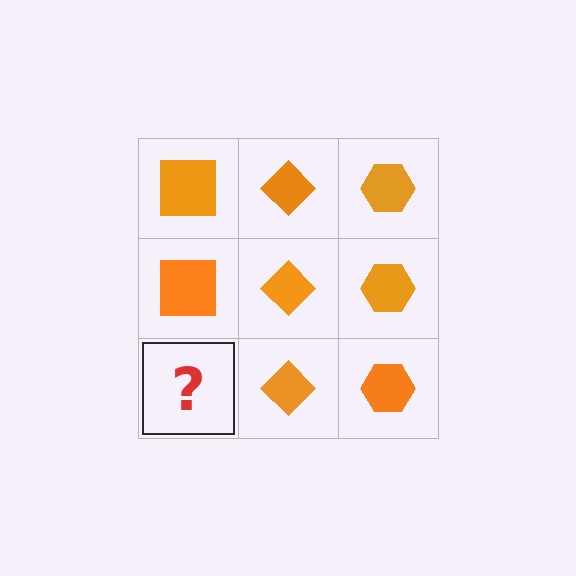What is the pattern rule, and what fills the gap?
The rule is that each column has a consistent shape. The gap should be filled with an orange square.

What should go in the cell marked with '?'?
The missing cell should contain an orange square.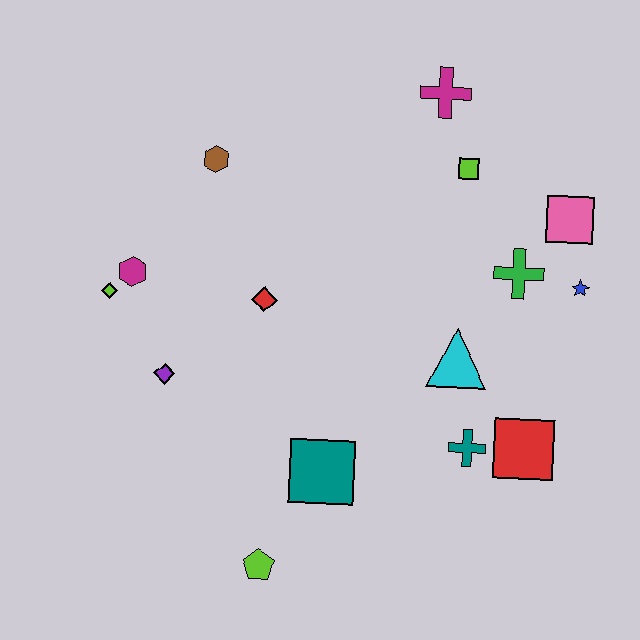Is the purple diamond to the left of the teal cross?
Yes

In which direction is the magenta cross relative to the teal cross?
The magenta cross is above the teal cross.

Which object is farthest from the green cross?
The lime diamond is farthest from the green cross.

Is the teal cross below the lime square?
Yes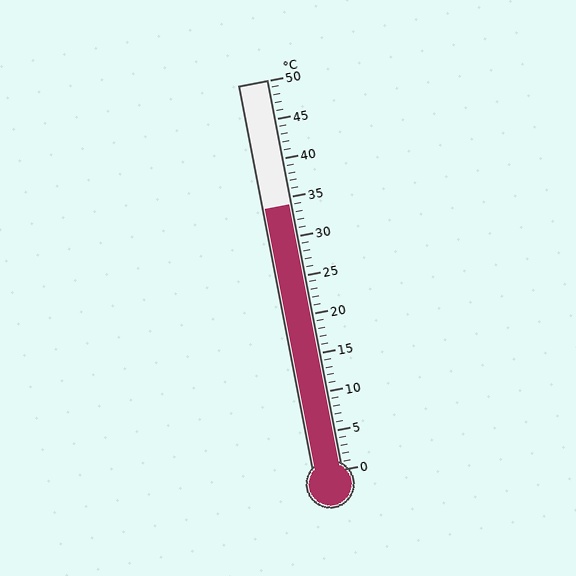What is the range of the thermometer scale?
The thermometer scale ranges from 0°C to 50°C.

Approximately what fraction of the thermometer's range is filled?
The thermometer is filled to approximately 70% of its range.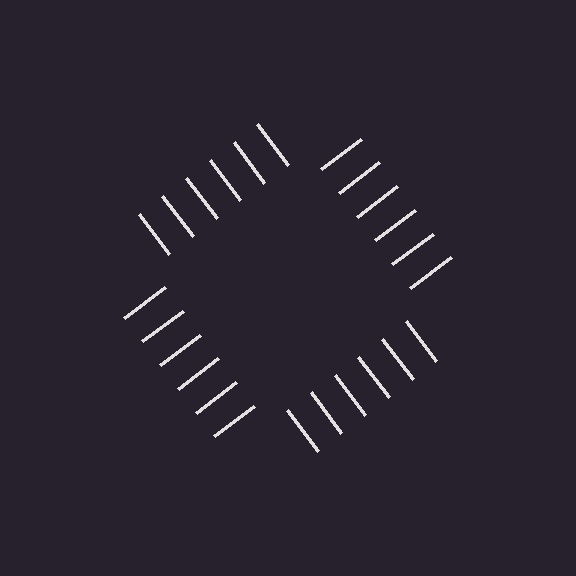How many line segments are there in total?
24 — 6 along each of the 4 edges.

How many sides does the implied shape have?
4 sides — the line-ends trace a square.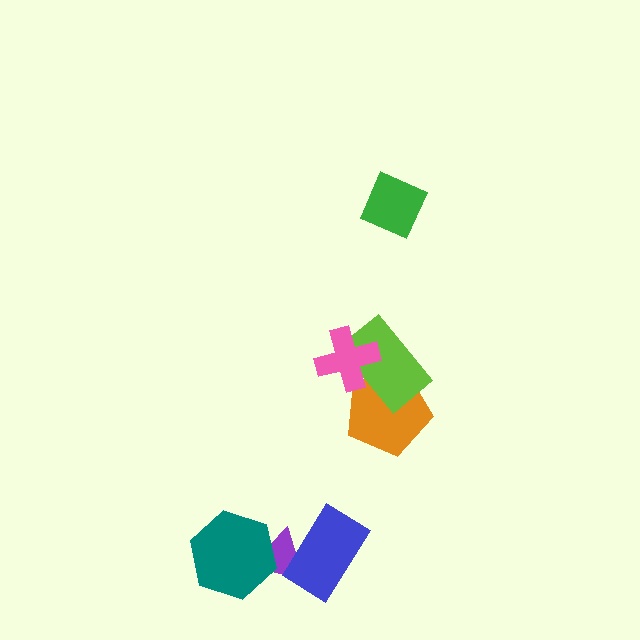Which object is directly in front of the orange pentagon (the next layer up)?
The lime rectangle is directly in front of the orange pentagon.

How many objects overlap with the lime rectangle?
2 objects overlap with the lime rectangle.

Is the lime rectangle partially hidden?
Yes, it is partially covered by another shape.